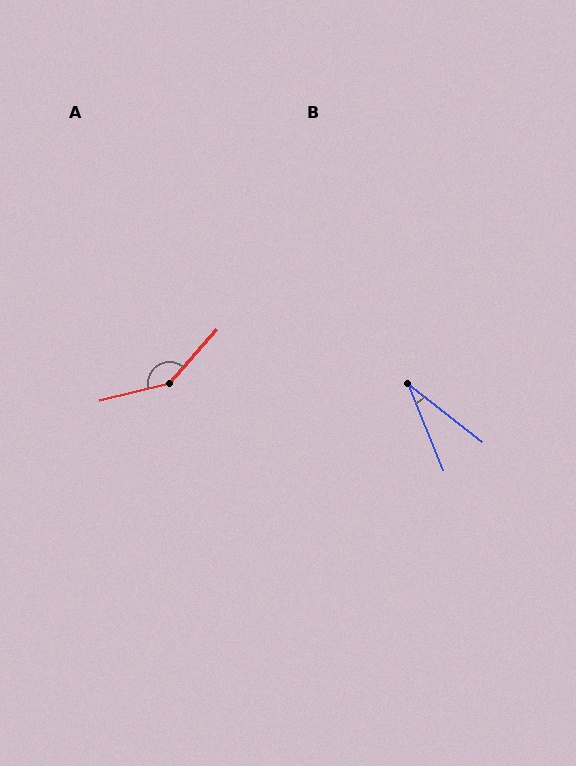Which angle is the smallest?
B, at approximately 30 degrees.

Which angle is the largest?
A, at approximately 146 degrees.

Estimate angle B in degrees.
Approximately 30 degrees.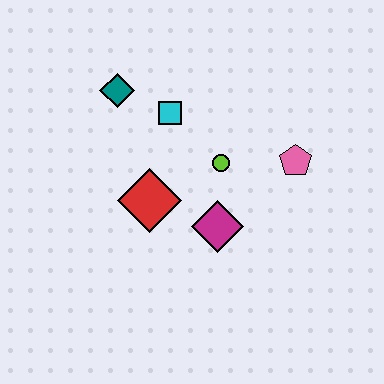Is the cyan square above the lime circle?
Yes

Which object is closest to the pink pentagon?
The lime circle is closest to the pink pentagon.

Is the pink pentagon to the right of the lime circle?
Yes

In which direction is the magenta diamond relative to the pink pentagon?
The magenta diamond is to the left of the pink pentagon.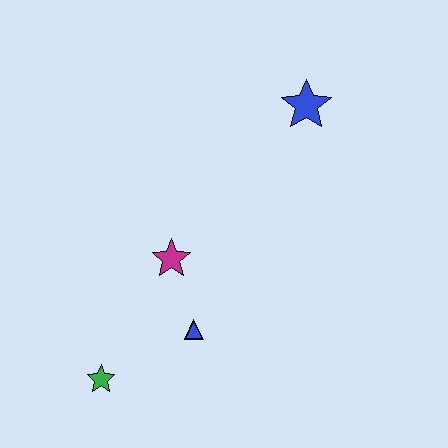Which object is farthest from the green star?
The blue star is farthest from the green star.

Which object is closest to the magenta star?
The blue triangle is closest to the magenta star.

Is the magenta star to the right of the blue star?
No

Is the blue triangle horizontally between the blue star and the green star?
Yes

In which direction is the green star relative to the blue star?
The green star is below the blue star.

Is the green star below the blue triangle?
Yes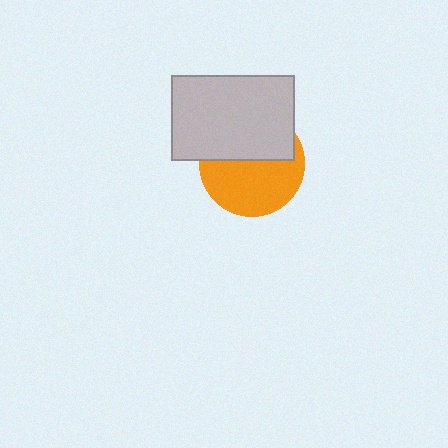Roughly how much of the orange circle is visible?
About half of it is visible (roughly 54%).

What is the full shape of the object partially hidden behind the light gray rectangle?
The partially hidden object is an orange circle.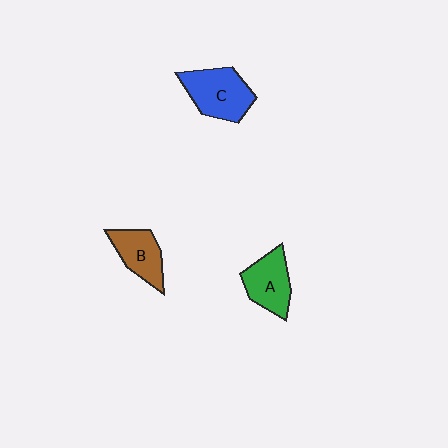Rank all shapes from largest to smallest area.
From largest to smallest: C (blue), A (green), B (brown).